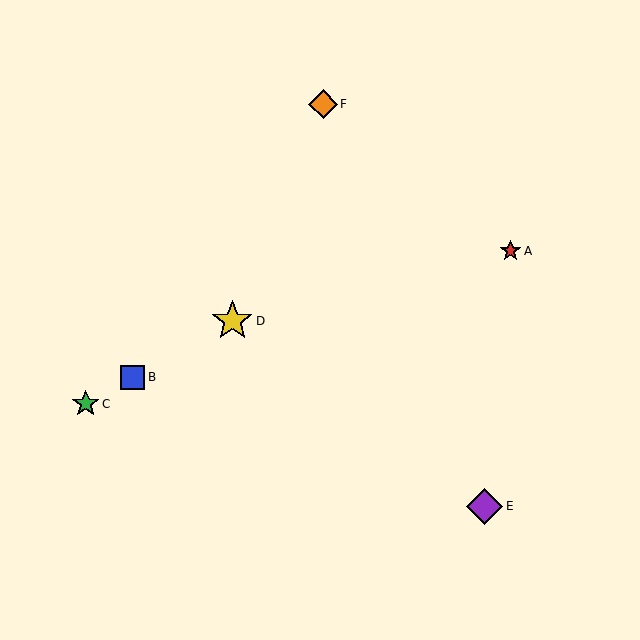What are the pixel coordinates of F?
Object F is at (323, 104).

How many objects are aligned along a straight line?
3 objects (B, C, D) are aligned along a straight line.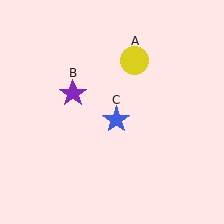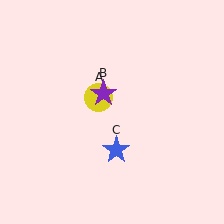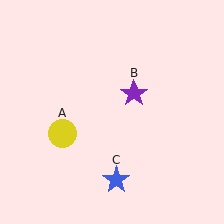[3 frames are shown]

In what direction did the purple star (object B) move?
The purple star (object B) moved right.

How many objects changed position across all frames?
3 objects changed position: yellow circle (object A), purple star (object B), blue star (object C).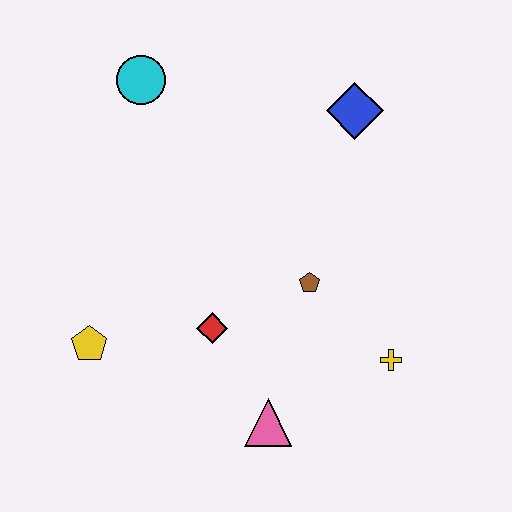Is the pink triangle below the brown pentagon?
Yes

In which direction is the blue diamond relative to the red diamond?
The blue diamond is above the red diamond.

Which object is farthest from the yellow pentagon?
The blue diamond is farthest from the yellow pentagon.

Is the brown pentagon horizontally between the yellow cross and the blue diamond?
No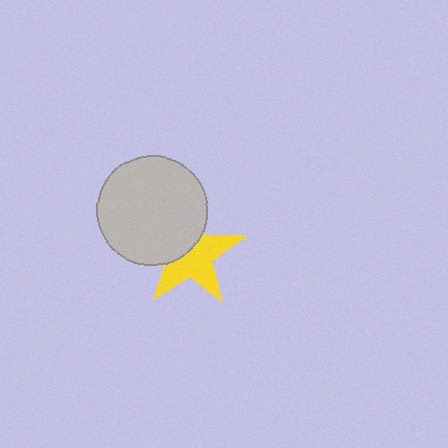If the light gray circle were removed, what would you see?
You would see the complete yellow star.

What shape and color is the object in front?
The object in front is a light gray circle.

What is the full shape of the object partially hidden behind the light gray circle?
The partially hidden object is a yellow star.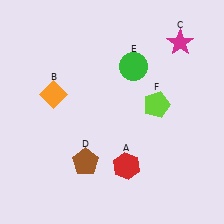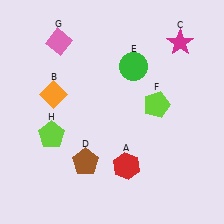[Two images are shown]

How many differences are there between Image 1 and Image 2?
There are 2 differences between the two images.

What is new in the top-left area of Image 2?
A pink diamond (G) was added in the top-left area of Image 2.